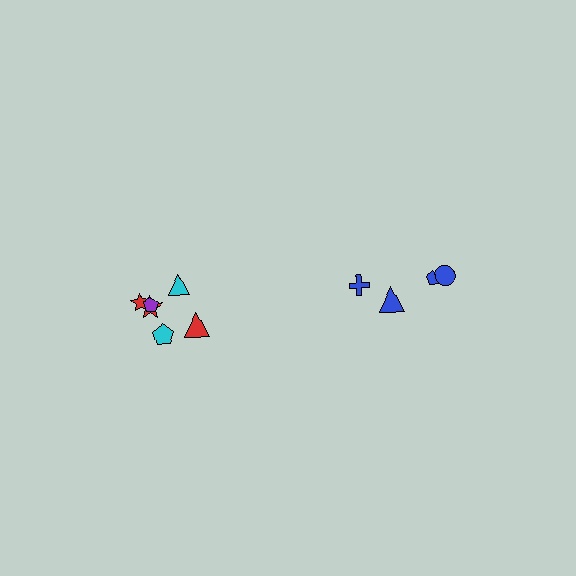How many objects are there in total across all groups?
There are 10 objects.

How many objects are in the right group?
There are 4 objects.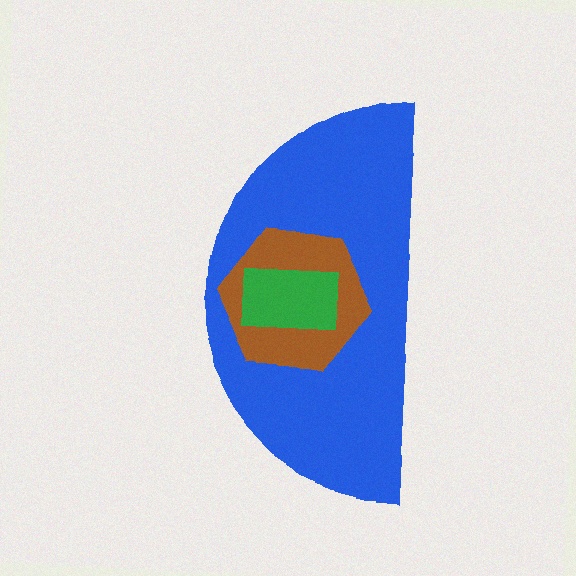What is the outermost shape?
The blue semicircle.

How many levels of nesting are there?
3.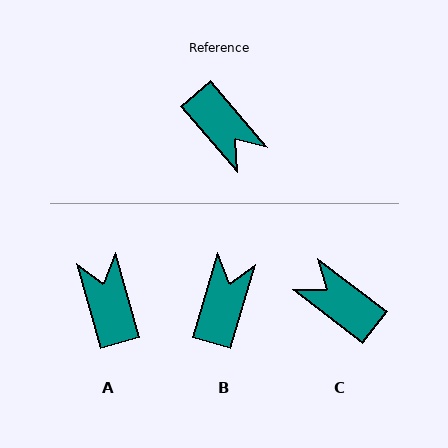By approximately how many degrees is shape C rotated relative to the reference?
Approximately 168 degrees clockwise.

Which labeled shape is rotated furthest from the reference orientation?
C, about 168 degrees away.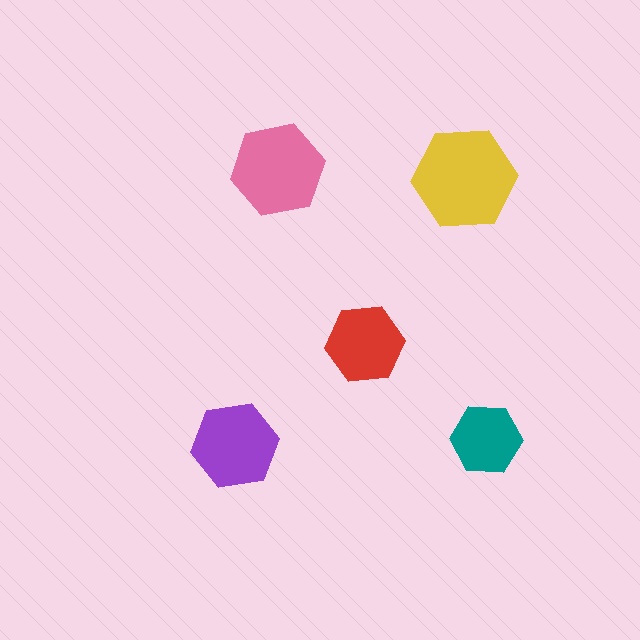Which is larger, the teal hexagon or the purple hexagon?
The purple one.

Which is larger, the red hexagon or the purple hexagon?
The purple one.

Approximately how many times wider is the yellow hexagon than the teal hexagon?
About 1.5 times wider.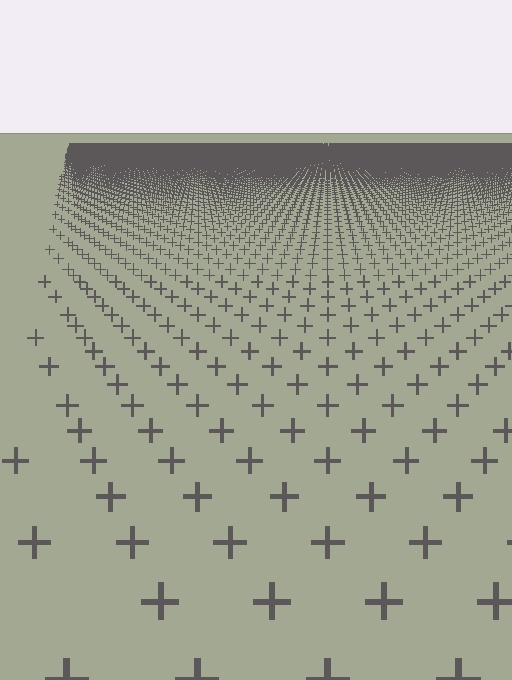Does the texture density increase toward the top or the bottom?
Density increases toward the top.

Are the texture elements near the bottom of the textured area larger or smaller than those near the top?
Larger. Near the bottom, elements are closer to the viewer and appear at a bigger on-screen size.